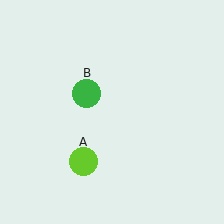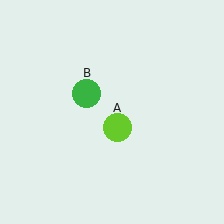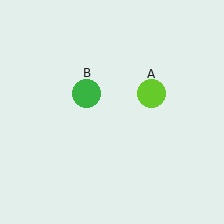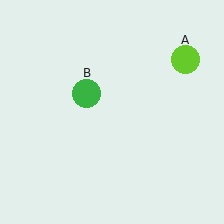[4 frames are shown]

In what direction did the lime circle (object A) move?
The lime circle (object A) moved up and to the right.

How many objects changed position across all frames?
1 object changed position: lime circle (object A).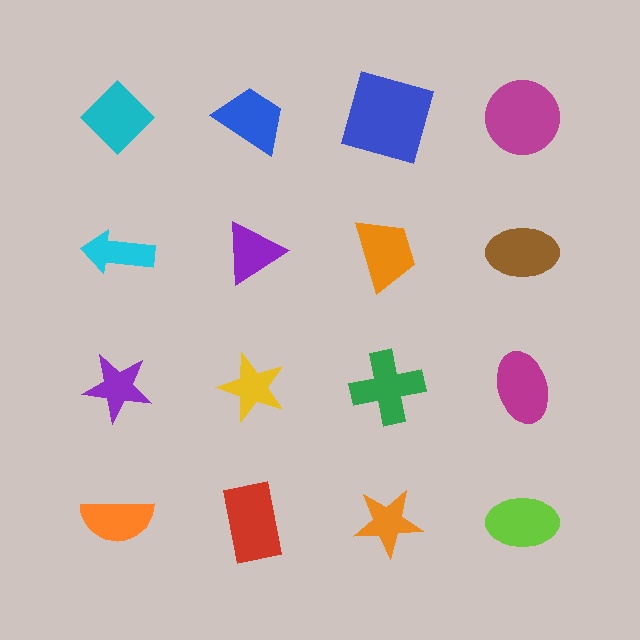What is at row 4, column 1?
An orange semicircle.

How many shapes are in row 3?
4 shapes.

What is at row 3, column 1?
A purple star.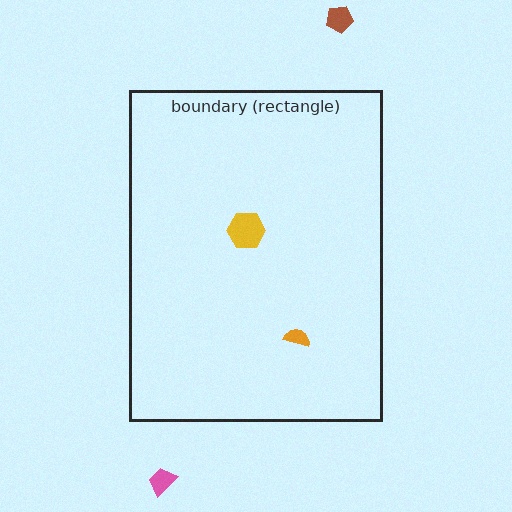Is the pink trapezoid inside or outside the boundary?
Outside.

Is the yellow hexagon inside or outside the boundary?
Inside.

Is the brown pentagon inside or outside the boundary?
Outside.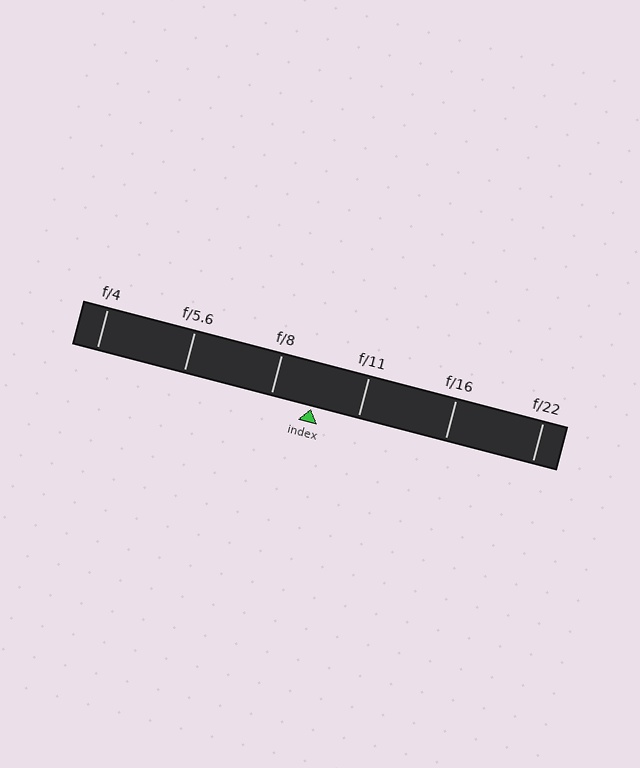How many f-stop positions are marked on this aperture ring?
There are 6 f-stop positions marked.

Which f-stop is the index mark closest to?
The index mark is closest to f/8.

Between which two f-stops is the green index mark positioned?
The index mark is between f/8 and f/11.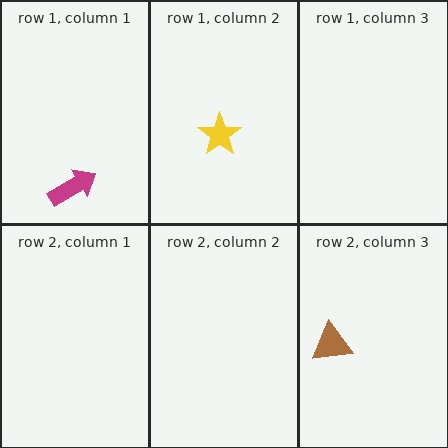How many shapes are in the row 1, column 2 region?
1.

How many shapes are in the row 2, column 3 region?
1.